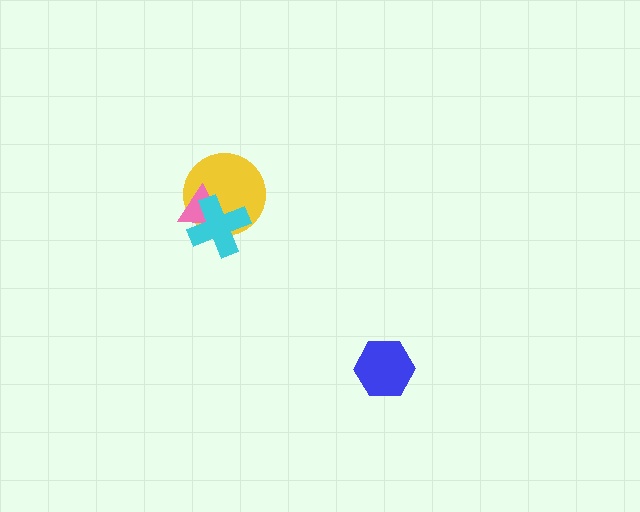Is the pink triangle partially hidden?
Yes, it is partially covered by another shape.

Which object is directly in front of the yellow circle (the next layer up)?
The pink triangle is directly in front of the yellow circle.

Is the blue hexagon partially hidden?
No, no other shape covers it.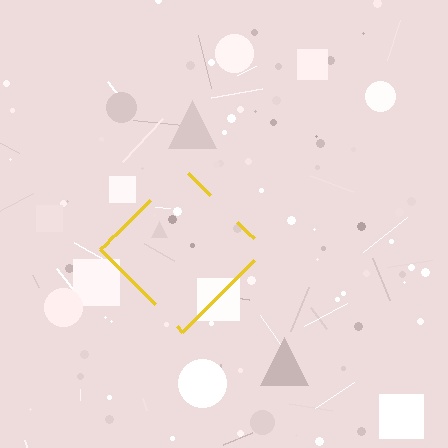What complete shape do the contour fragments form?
The contour fragments form a diamond.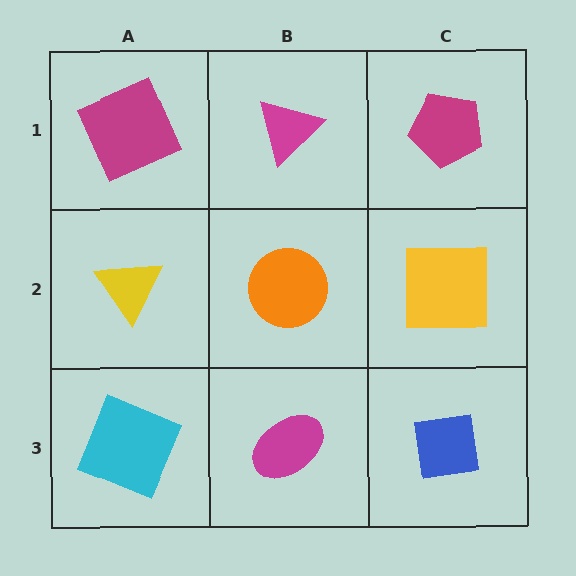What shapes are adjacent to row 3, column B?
An orange circle (row 2, column B), a cyan square (row 3, column A), a blue square (row 3, column C).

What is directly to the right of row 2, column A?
An orange circle.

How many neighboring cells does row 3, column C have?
2.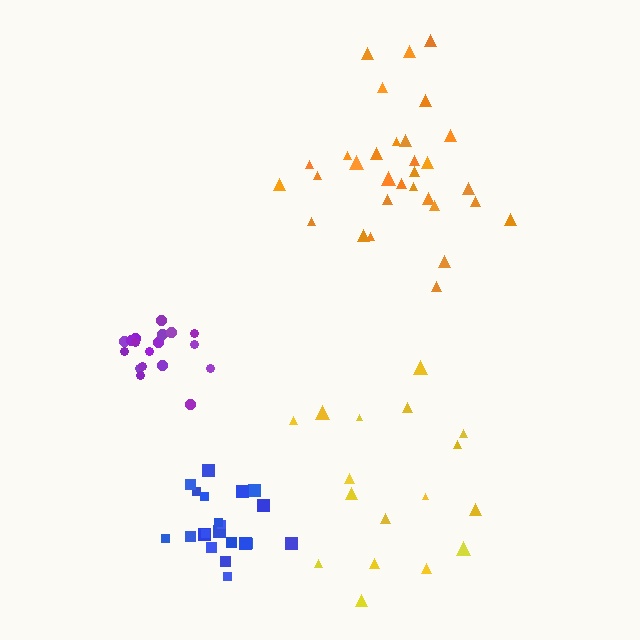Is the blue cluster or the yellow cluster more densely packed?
Blue.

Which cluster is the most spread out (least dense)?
Yellow.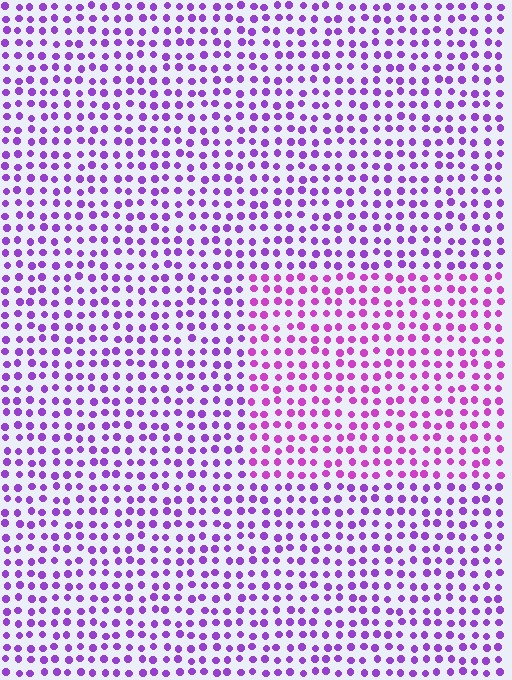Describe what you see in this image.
The image is filled with small purple elements in a uniform arrangement. A rectangle-shaped region is visible where the elements are tinted to a slightly different hue, forming a subtle color boundary.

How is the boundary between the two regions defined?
The boundary is defined purely by a slight shift in hue (about 26 degrees). Spacing, size, and orientation are identical on both sides.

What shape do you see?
I see a rectangle.